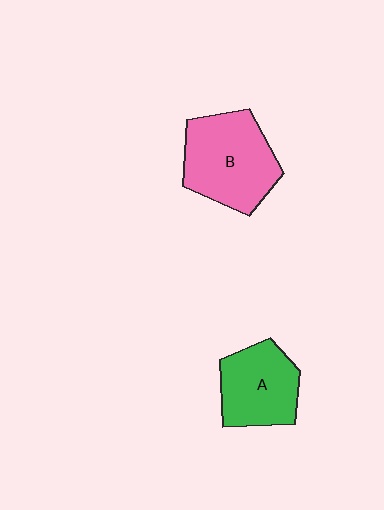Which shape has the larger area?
Shape B (pink).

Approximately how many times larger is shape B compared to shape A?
Approximately 1.3 times.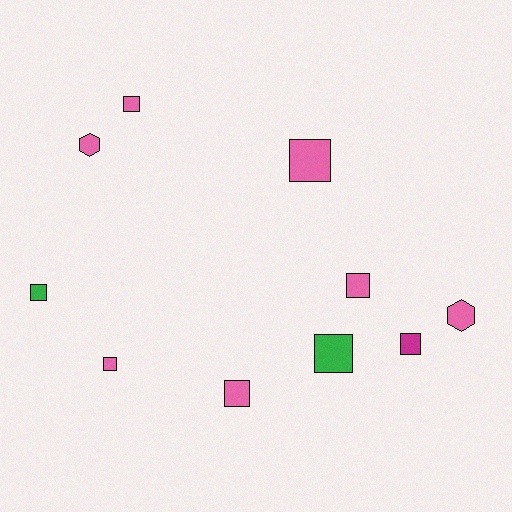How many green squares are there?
There are 2 green squares.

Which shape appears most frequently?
Square, with 8 objects.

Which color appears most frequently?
Pink, with 7 objects.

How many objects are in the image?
There are 10 objects.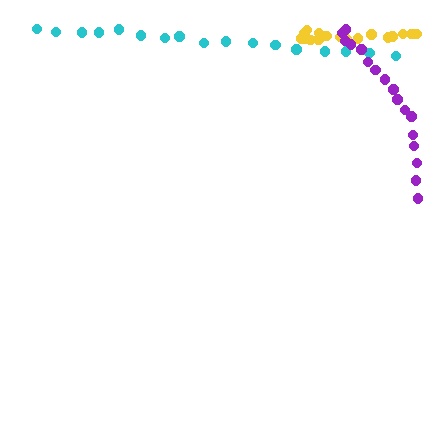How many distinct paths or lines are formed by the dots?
There are 3 distinct paths.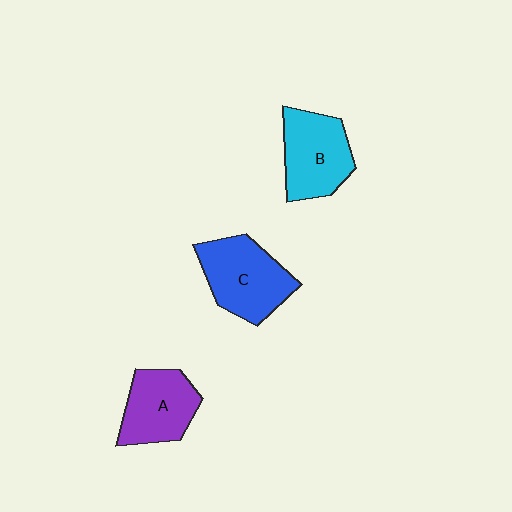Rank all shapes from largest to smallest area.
From largest to smallest: C (blue), B (cyan), A (purple).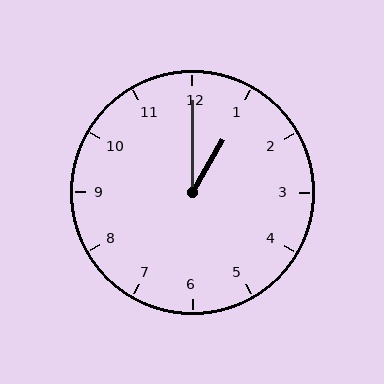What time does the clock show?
1:00.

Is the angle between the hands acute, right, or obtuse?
It is acute.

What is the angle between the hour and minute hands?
Approximately 30 degrees.